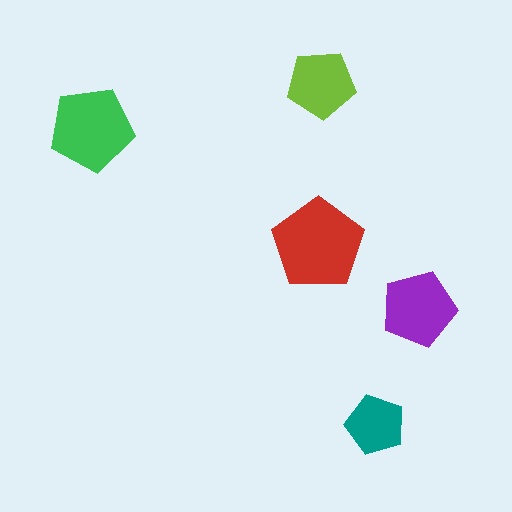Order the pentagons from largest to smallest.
the red one, the green one, the purple one, the lime one, the teal one.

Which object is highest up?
The lime pentagon is topmost.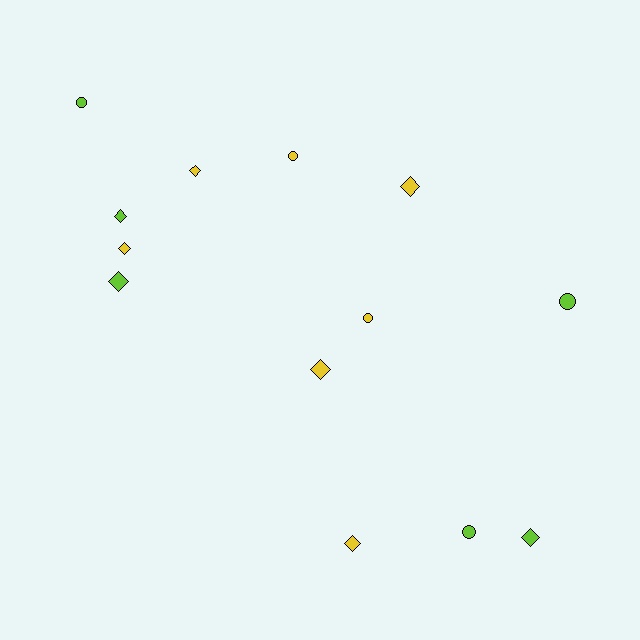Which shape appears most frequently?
Diamond, with 8 objects.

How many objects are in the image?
There are 13 objects.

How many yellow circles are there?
There are 2 yellow circles.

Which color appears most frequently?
Yellow, with 7 objects.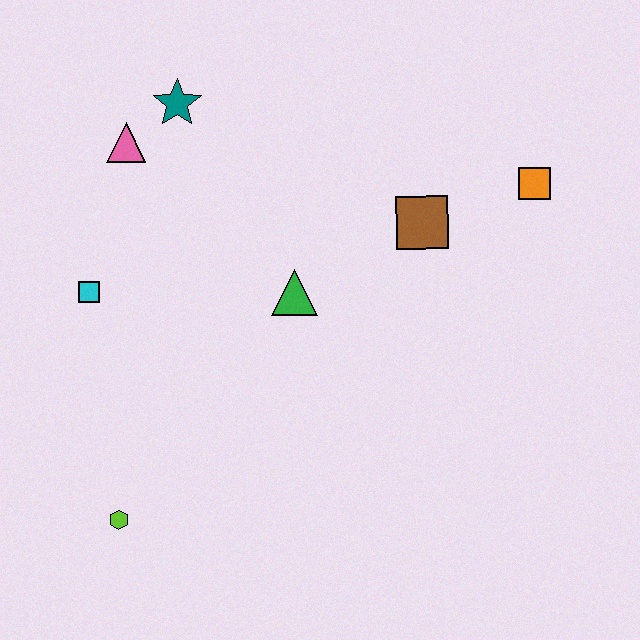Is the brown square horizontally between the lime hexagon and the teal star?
No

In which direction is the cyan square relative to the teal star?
The cyan square is below the teal star.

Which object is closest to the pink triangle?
The teal star is closest to the pink triangle.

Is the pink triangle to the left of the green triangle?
Yes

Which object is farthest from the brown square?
The lime hexagon is farthest from the brown square.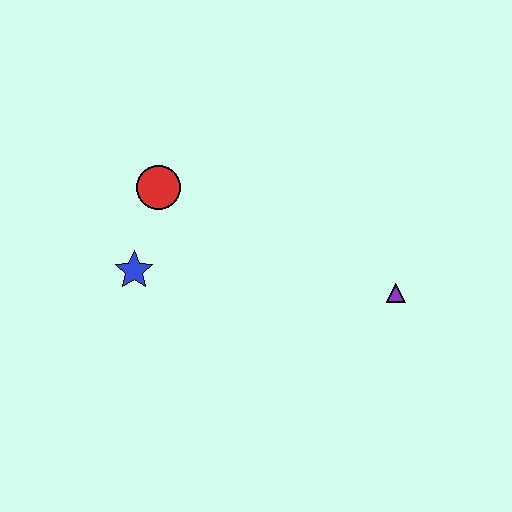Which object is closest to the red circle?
The blue star is closest to the red circle.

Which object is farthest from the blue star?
The purple triangle is farthest from the blue star.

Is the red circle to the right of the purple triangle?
No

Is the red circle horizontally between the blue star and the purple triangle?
Yes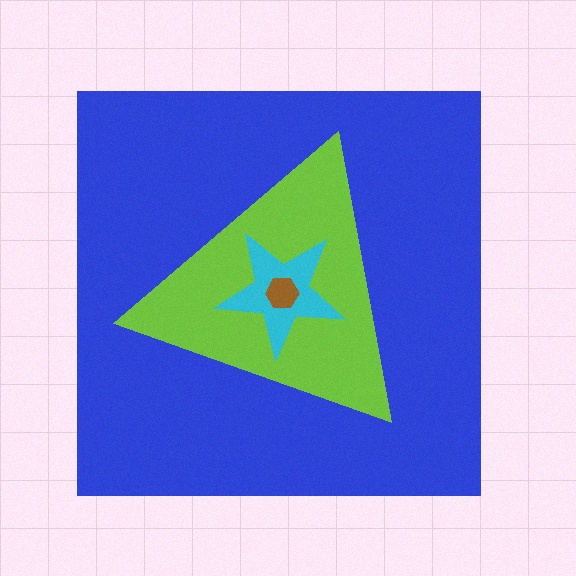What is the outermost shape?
The blue square.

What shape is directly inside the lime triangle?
The cyan star.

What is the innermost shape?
The brown hexagon.